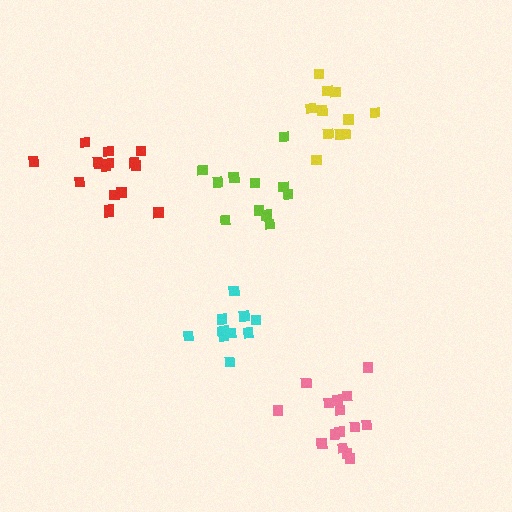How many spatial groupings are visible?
There are 5 spatial groupings.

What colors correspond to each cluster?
The clusters are colored: lime, pink, yellow, red, cyan.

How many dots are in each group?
Group 1: 11 dots, Group 2: 15 dots, Group 3: 11 dots, Group 4: 16 dots, Group 5: 11 dots (64 total).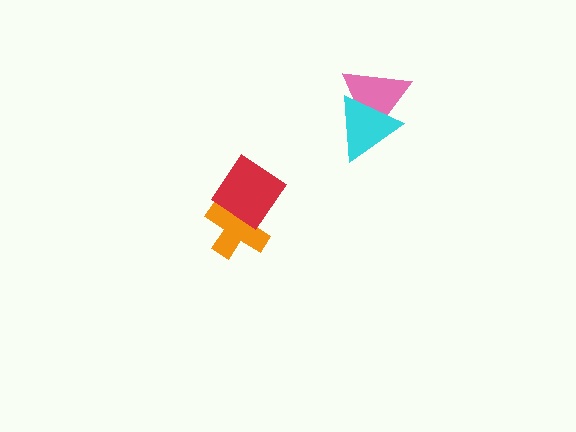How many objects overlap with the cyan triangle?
1 object overlaps with the cyan triangle.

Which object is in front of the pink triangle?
The cyan triangle is in front of the pink triangle.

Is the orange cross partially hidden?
Yes, it is partially covered by another shape.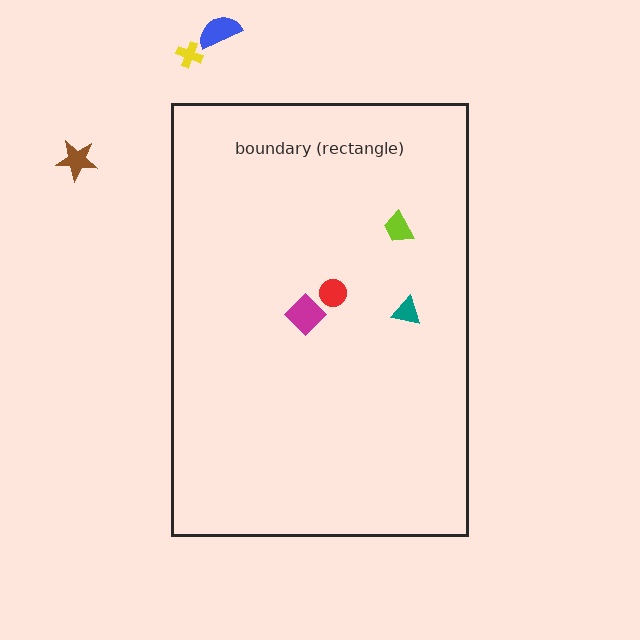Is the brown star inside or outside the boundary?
Outside.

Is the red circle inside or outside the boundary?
Inside.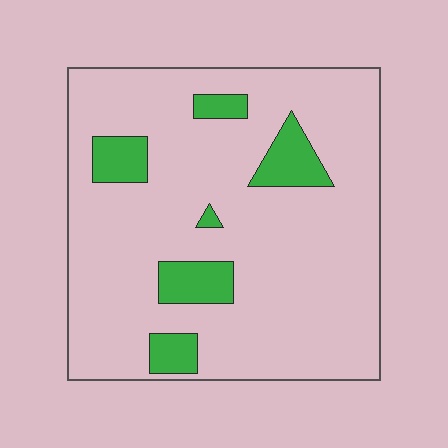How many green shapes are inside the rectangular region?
6.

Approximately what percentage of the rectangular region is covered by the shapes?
Approximately 15%.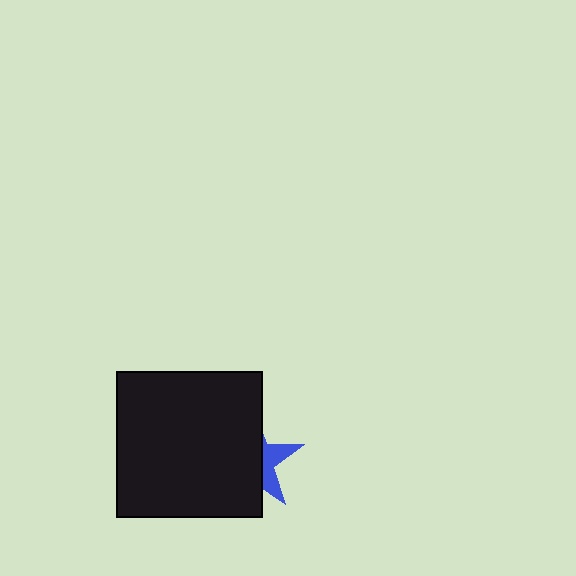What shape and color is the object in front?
The object in front is a black square.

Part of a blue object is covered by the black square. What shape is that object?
It is a star.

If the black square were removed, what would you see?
You would see the complete blue star.